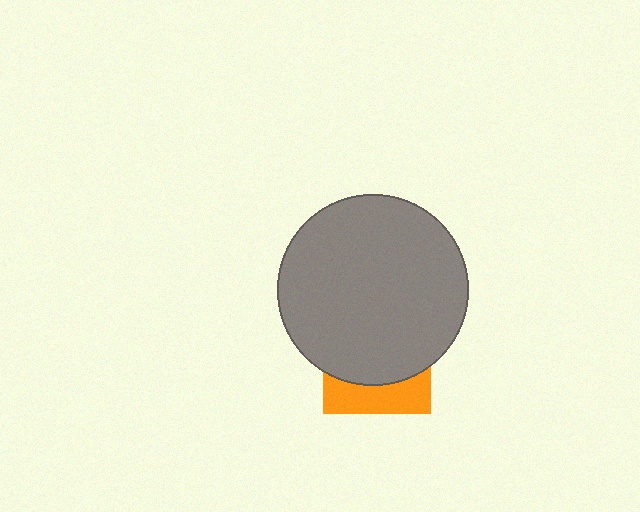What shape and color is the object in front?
The object in front is a gray circle.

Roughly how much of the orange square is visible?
A small part of it is visible (roughly 31%).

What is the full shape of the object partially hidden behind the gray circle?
The partially hidden object is an orange square.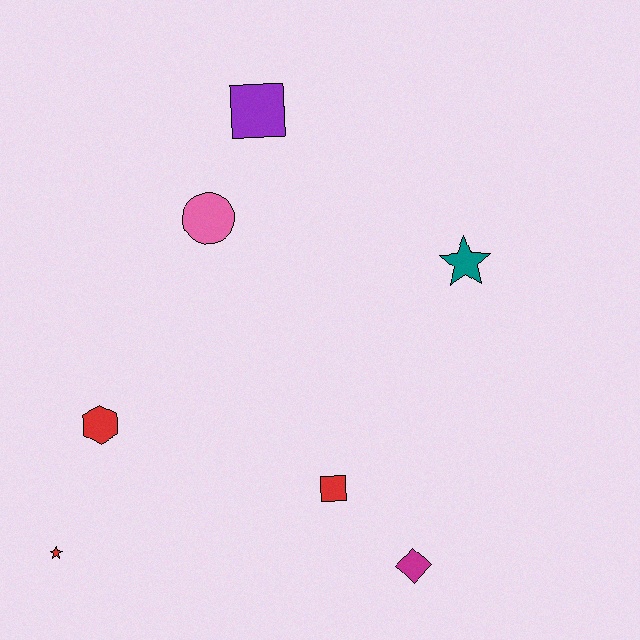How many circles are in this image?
There is 1 circle.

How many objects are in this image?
There are 7 objects.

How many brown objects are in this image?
There are no brown objects.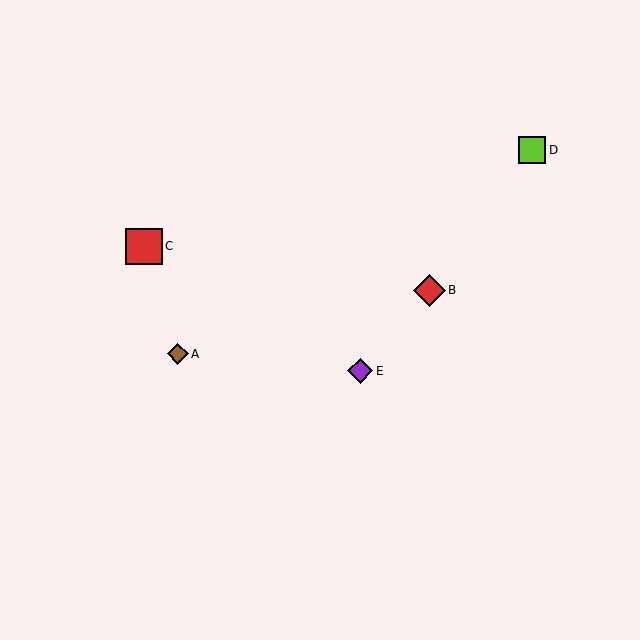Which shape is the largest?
The red square (labeled C) is the largest.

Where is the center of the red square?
The center of the red square is at (144, 246).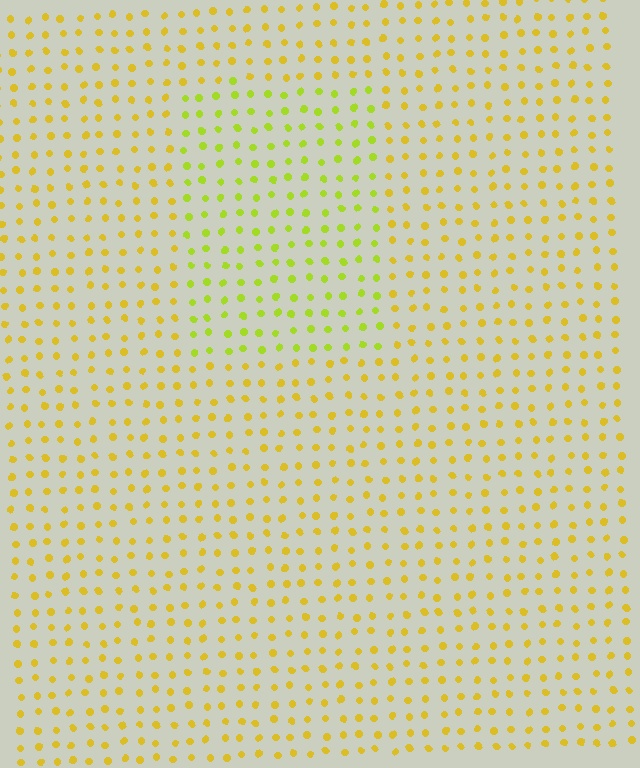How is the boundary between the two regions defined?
The boundary is defined purely by a slight shift in hue (about 29 degrees). Spacing, size, and orientation are identical on both sides.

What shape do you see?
I see a rectangle.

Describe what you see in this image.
The image is filled with small yellow elements in a uniform arrangement. A rectangle-shaped region is visible where the elements are tinted to a slightly different hue, forming a subtle color boundary.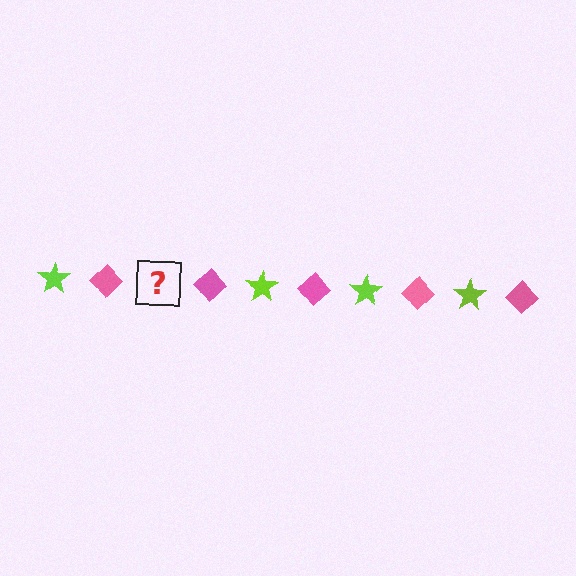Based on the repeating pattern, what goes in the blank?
The blank should be a lime star.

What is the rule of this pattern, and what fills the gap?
The rule is that the pattern alternates between lime star and pink diamond. The gap should be filled with a lime star.